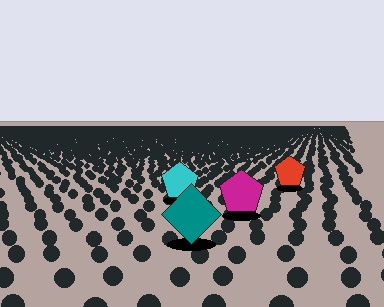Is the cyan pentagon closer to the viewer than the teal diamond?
No. The teal diamond is closer — you can tell from the texture gradient: the ground texture is coarser near it.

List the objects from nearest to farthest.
From nearest to farthest: the teal diamond, the magenta pentagon, the cyan pentagon, the red pentagon.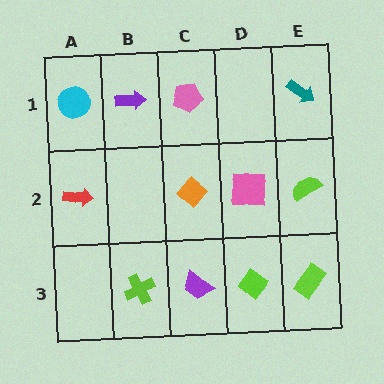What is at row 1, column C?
A pink pentagon.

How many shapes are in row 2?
4 shapes.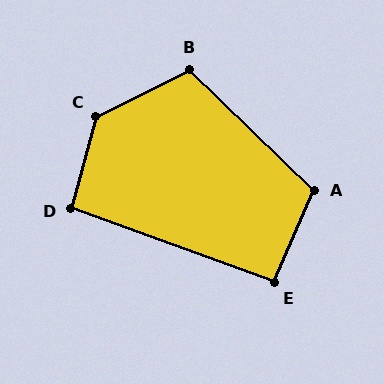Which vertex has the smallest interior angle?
E, at approximately 94 degrees.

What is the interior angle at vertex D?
Approximately 95 degrees (obtuse).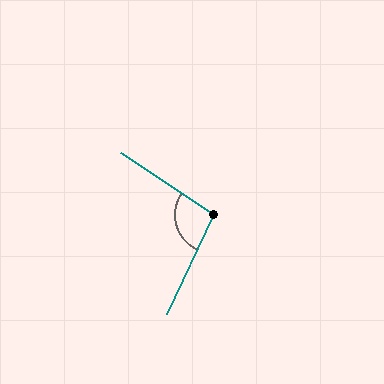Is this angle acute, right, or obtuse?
It is obtuse.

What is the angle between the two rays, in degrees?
Approximately 98 degrees.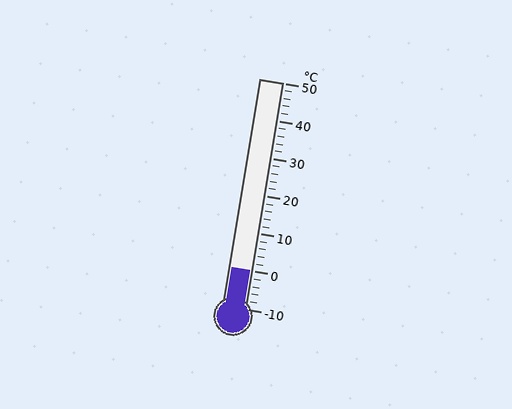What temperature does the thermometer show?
The thermometer shows approximately 0°C.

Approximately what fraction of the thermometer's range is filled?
The thermometer is filled to approximately 15% of its range.